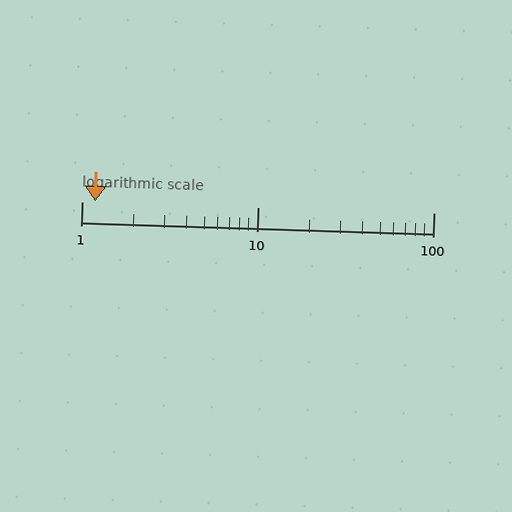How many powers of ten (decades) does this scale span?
The scale spans 2 decades, from 1 to 100.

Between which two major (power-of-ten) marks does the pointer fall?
The pointer is between 1 and 10.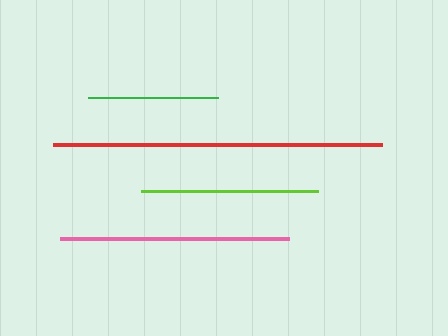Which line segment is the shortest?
The green line is the shortest at approximately 130 pixels.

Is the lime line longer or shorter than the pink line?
The pink line is longer than the lime line.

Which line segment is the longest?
The red line is the longest at approximately 329 pixels.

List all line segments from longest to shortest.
From longest to shortest: red, pink, lime, green.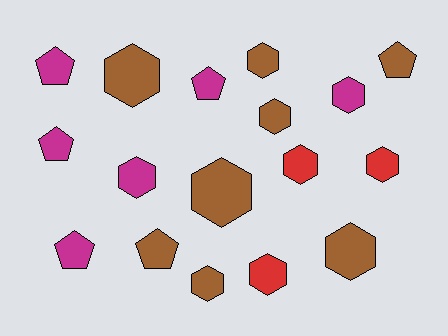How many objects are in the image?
There are 17 objects.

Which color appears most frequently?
Brown, with 8 objects.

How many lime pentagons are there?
There are no lime pentagons.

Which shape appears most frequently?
Hexagon, with 11 objects.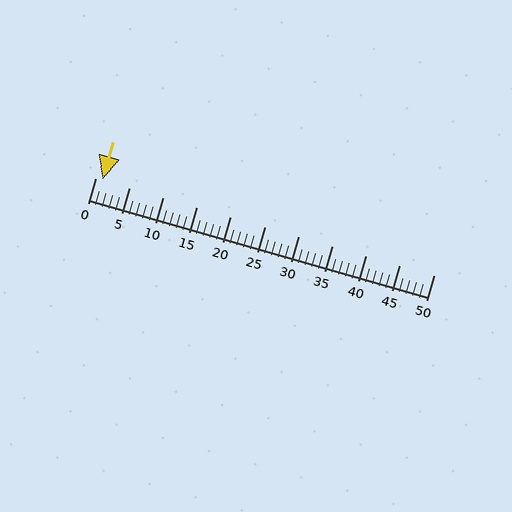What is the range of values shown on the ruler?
The ruler shows values from 0 to 50.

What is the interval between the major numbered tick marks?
The major tick marks are spaced 5 units apart.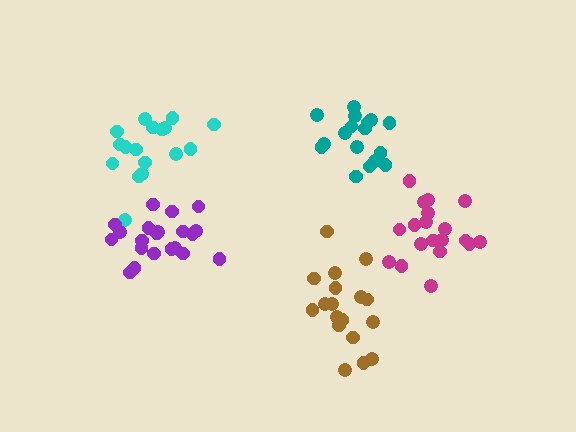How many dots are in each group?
Group 1: 17 dots, Group 2: 21 dots, Group 3: 19 dots, Group 4: 18 dots, Group 5: 17 dots (92 total).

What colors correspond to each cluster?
The clusters are colored: cyan, purple, magenta, brown, teal.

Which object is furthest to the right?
The magenta cluster is rightmost.